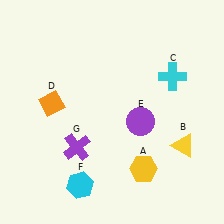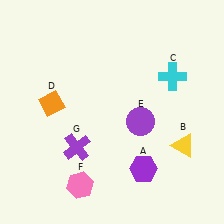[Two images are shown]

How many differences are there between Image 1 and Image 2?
There are 2 differences between the two images.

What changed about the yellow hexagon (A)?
In Image 1, A is yellow. In Image 2, it changed to purple.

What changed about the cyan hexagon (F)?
In Image 1, F is cyan. In Image 2, it changed to pink.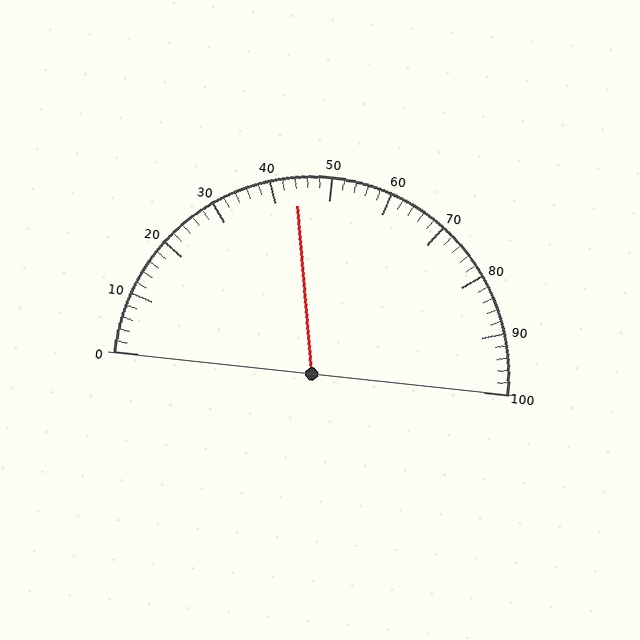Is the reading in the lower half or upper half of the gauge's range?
The reading is in the lower half of the range (0 to 100).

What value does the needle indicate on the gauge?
The needle indicates approximately 44.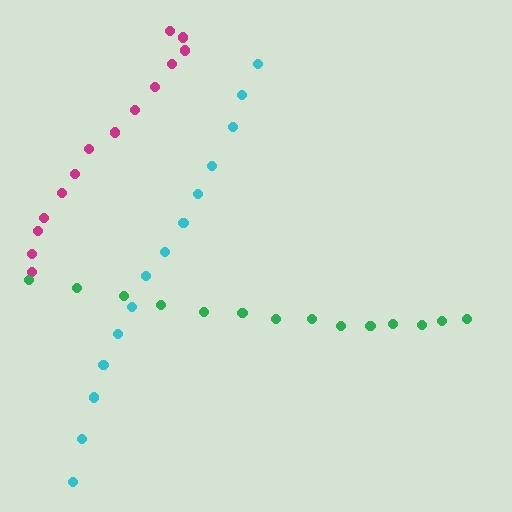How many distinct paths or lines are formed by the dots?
There are 3 distinct paths.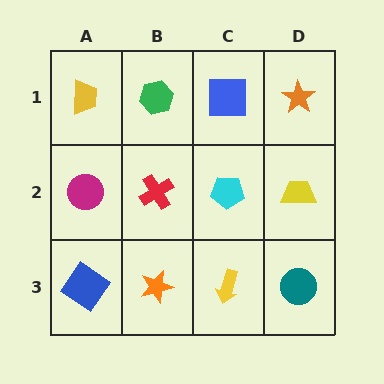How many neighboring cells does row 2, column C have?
4.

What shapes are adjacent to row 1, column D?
A yellow trapezoid (row 2, column D), a blue square (row 1, column C).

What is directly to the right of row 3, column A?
An orange star.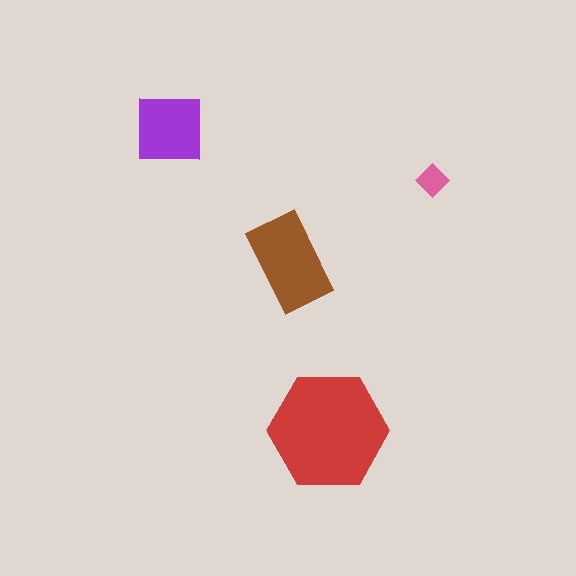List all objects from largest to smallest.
The red hexagon, the brown rectangle, the purple square, the pink diamond.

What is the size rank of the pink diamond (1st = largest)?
4th.